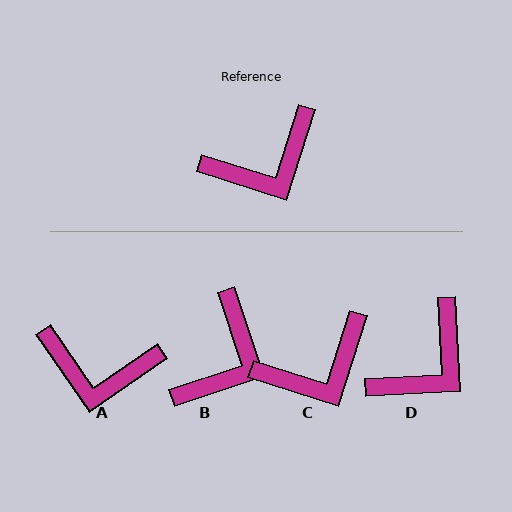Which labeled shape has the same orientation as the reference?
C.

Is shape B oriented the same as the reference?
No, it is off by about 36 degrees.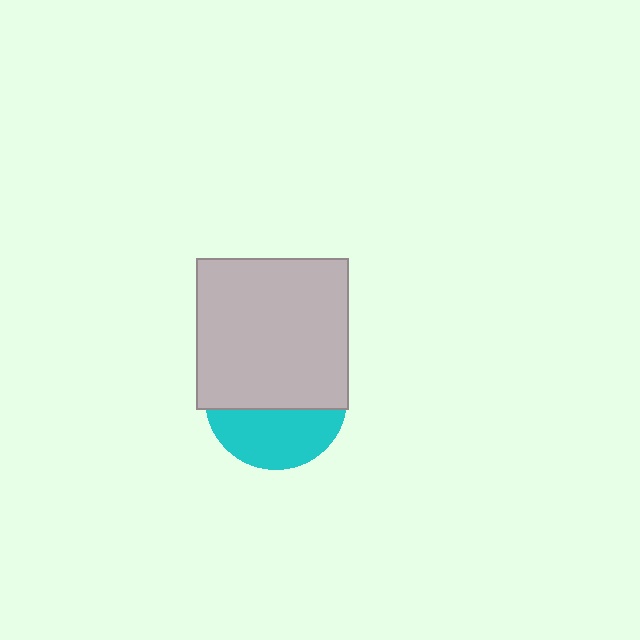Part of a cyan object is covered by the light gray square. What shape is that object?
It is a circle.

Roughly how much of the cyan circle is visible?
A small part of it is visible (roughly 41%).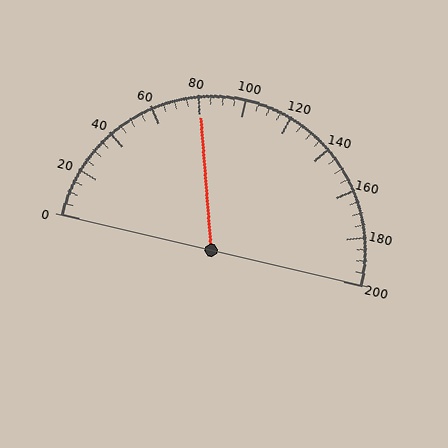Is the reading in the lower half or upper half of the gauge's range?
The reading is in the lower half of the range (0 to 200).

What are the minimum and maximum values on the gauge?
The gauge ranges from 0 to 200.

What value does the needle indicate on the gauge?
The needle indicates approximately 80.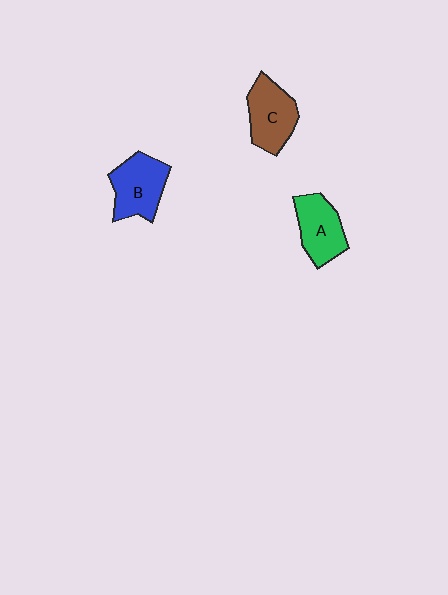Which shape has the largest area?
Shape B (blue).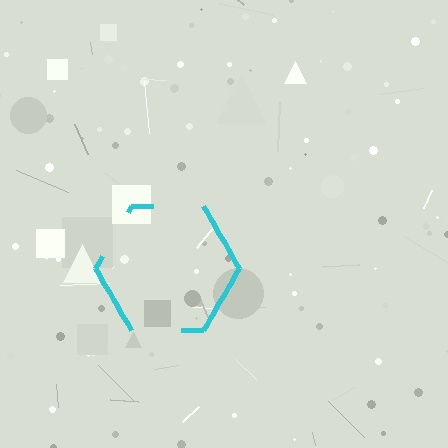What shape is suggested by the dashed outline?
The dashed outline suggests a hexagon.